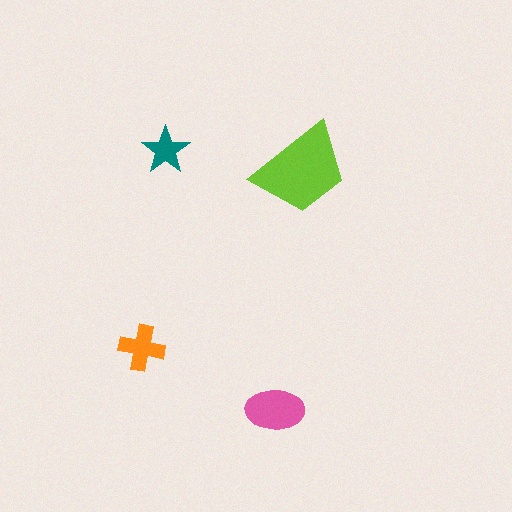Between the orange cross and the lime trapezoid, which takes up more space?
The lime trapezoid.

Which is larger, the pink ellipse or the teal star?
The pink ellipse.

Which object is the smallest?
The teal star.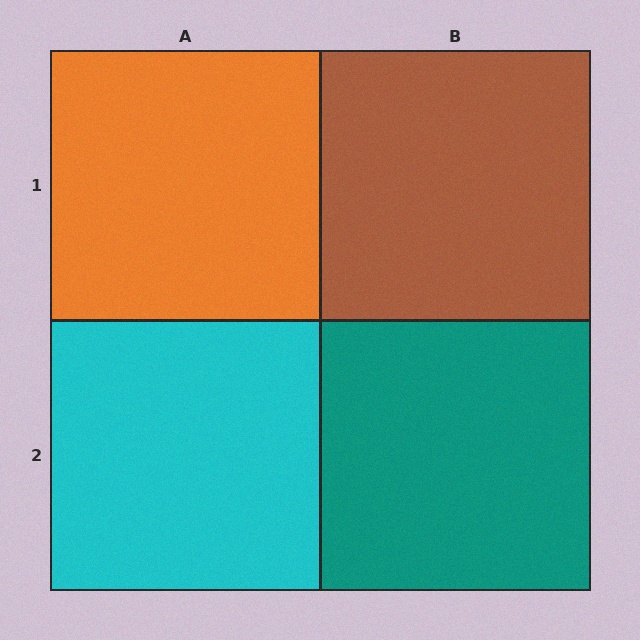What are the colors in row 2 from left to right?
Cyan, teal.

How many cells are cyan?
1 cell is cyan.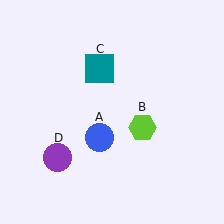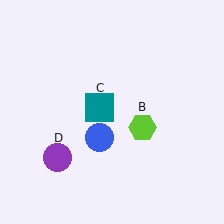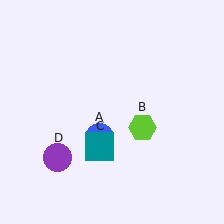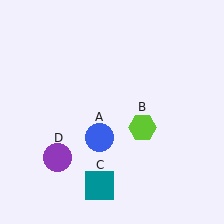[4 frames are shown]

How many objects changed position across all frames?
1 object changed position: teal square (object C).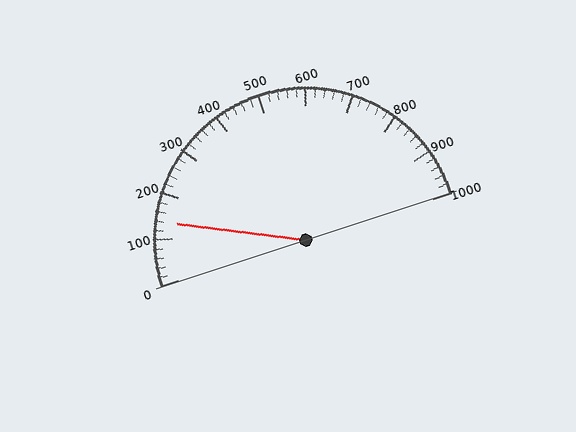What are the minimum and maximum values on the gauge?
The gauge ranges from 0 to 1000.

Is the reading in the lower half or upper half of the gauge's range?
The reading is in the lower half of the range (0 to 1000).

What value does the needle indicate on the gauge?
The needle indicates approximately 140.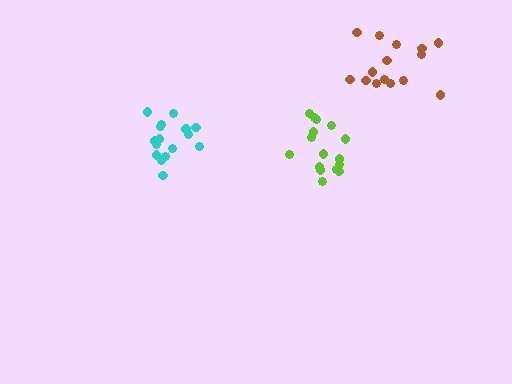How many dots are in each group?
Group 1: 16 dots, Group 2: 15 dots, Group 3: 16 dots (47 total).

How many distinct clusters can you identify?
There are 3 distinct clusters.